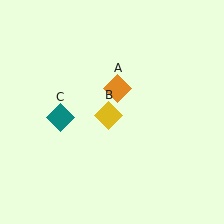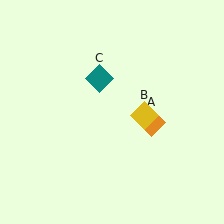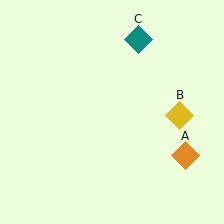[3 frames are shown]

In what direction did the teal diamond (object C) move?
The teal diamond (object C) moved up and to the right.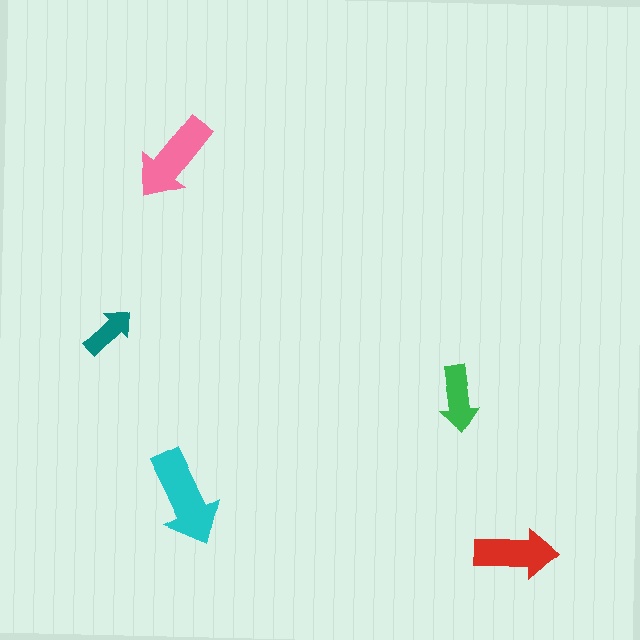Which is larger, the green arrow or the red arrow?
The red one.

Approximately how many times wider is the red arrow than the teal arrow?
About 1.5 times wider.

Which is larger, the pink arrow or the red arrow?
The pink one.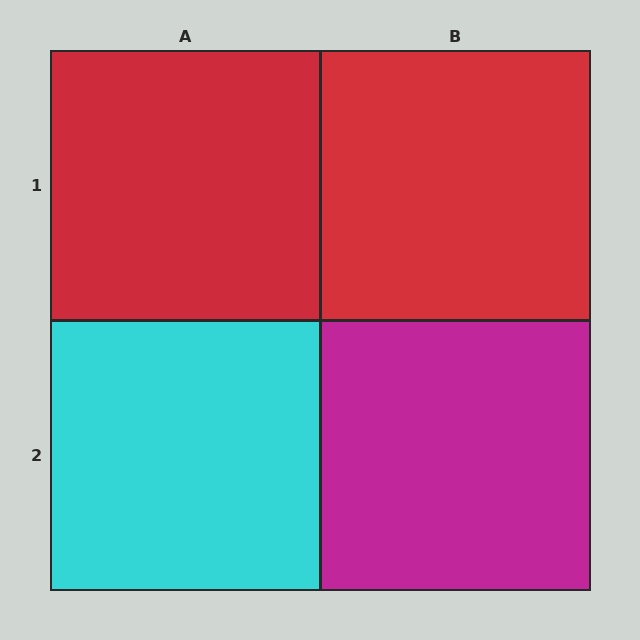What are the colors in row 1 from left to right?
Red, red.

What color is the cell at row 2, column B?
Magenta.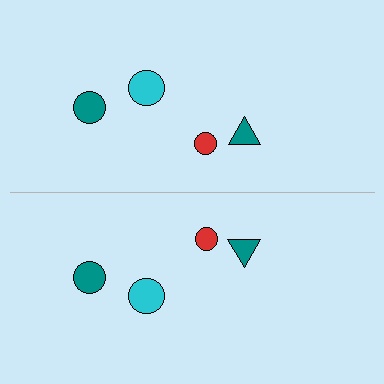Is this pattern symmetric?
Yes, this pattern has bilateral (reflection) symmetry.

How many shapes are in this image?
There are 8 shapes in this image.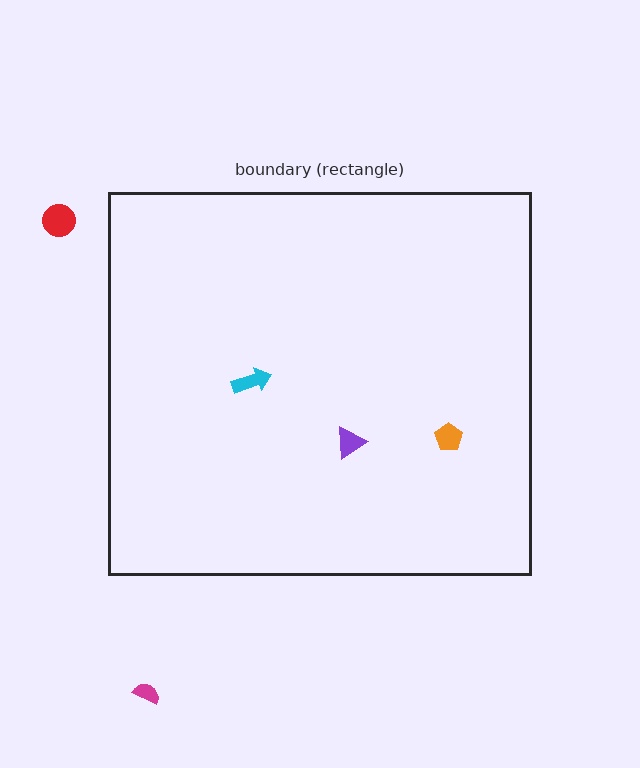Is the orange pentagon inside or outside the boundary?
Inside.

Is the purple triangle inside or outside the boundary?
Inside.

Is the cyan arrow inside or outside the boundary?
Inside.